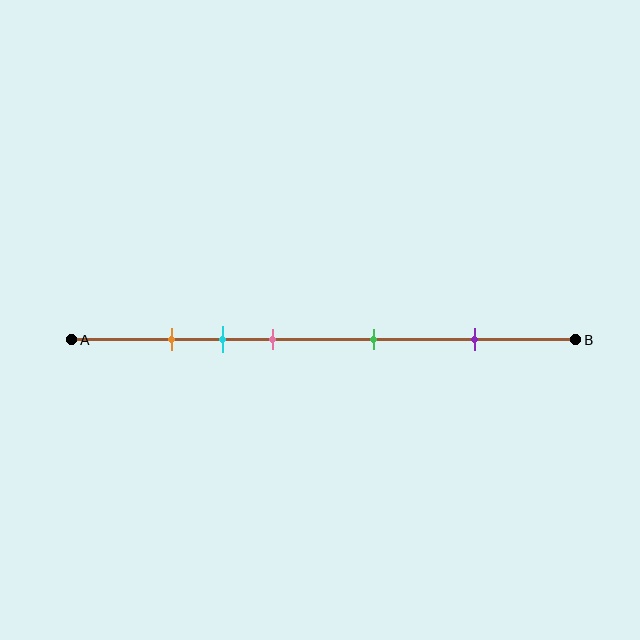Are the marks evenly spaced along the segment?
No, the marks are not evenly spaced.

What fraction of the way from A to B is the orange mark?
The orange mark is approximately 20% (0.2) of the way from A to B.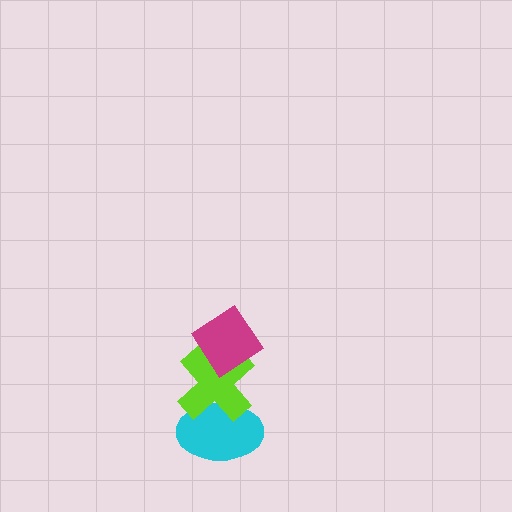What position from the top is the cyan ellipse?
The cyan ellipse is 3rd from the top.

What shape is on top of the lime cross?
The magenta diamond is on top of the lime cross.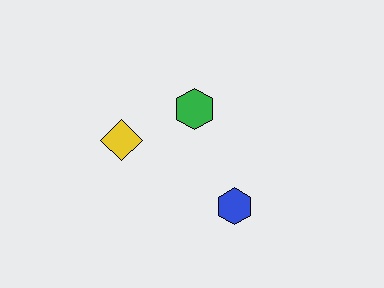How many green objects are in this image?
There is 1 green object.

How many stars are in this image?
There are no stars.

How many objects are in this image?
There are 3 objects.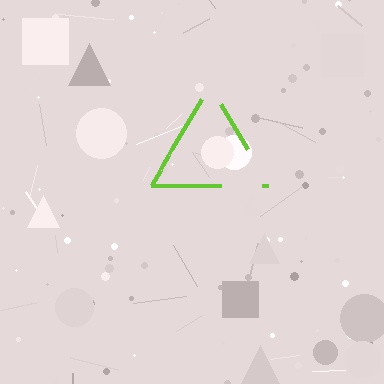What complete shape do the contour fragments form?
The contour fragments form a triangle.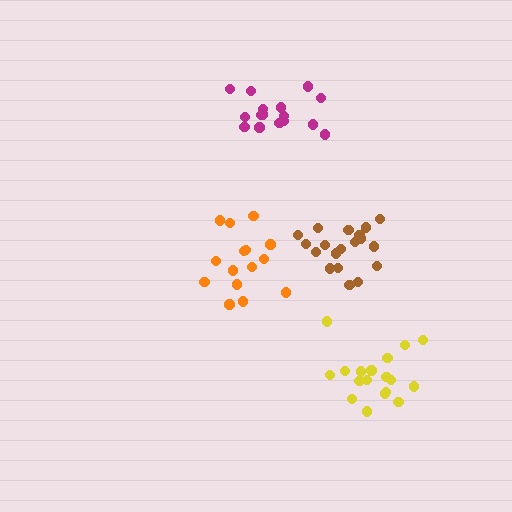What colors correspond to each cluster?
The clusters are colored: magenta, brown, orange, yellow.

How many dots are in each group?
Group 1: 16 dots, Group 2: 19 dots, Group 3: 15 dots, Group 4: 18 dots (68 total).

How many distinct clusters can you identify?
There are 4 distinct clusters.